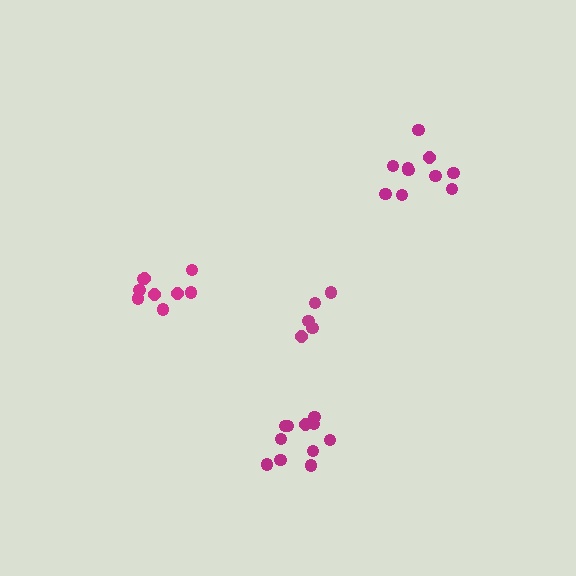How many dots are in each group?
Group 1: 11 dots, Group 2: 10 dots, Group 3: 5 dots, Group 4: 9 dots (35 total).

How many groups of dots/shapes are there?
There are 4 groups.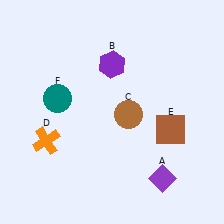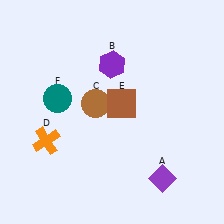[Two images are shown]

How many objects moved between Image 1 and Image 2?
2 objects moved between the two images.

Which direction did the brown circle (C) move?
The brown circle (C) moved left.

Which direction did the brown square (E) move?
The brown square (E) moved left.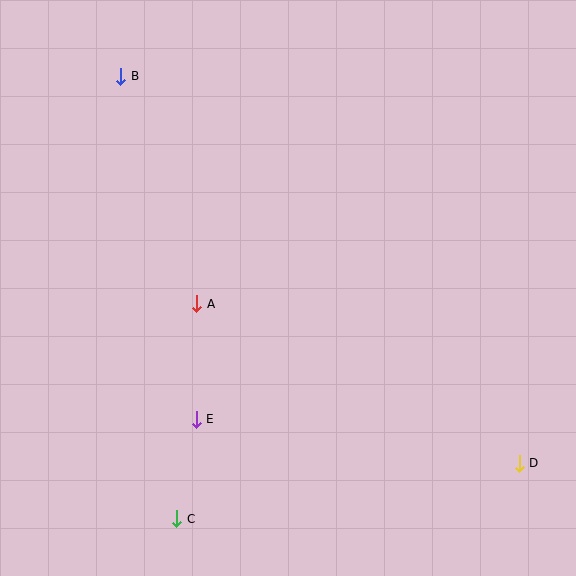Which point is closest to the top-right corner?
Point B is closest to the top-right corner.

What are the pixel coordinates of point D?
Point D is at (519, 463).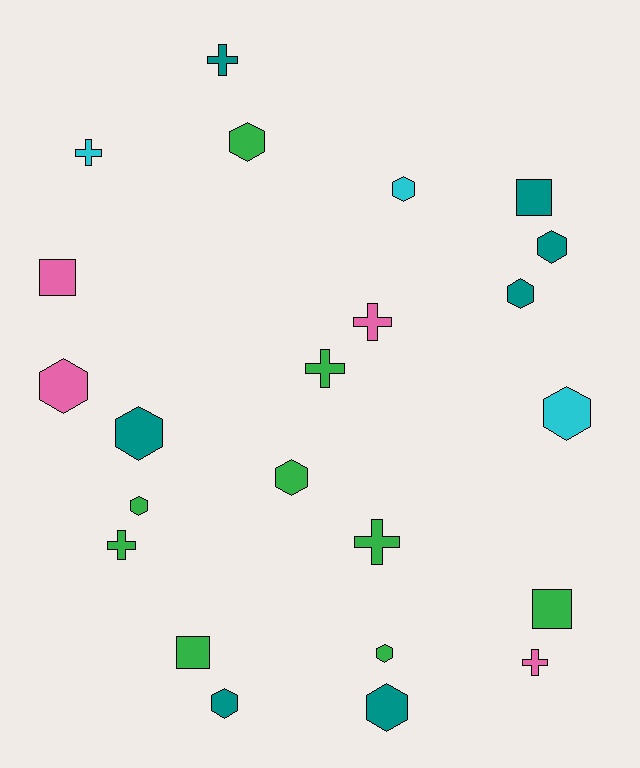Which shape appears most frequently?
Hexagon, with 12 objects.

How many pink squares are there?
There is 1 pink square.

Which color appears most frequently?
Green, with 9 objects.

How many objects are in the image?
There are 23 objects.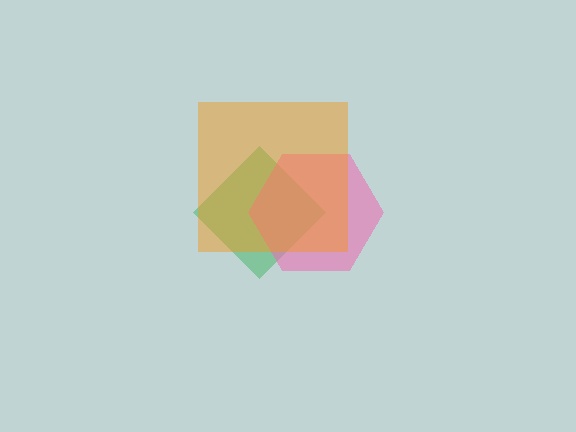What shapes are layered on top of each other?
The layered shapes are: a green diamond, a pink hexagon, an orange square.